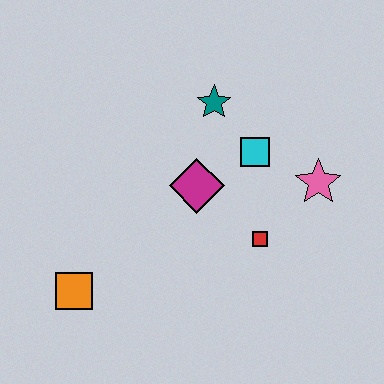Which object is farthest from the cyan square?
The orange square is farthest from the cyan square.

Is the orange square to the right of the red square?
No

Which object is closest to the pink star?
The cyan square is closest to the pink star.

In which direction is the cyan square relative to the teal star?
The cyan square is below the teal star.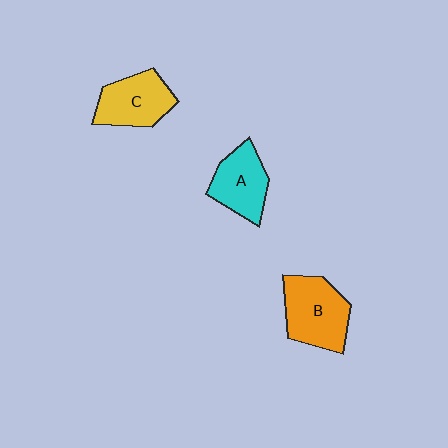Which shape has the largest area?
Shape B (orange).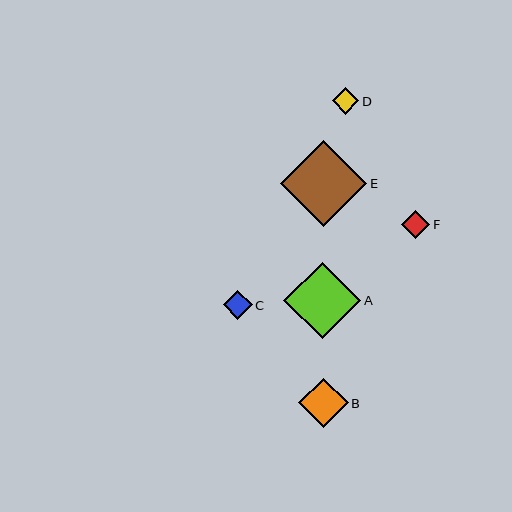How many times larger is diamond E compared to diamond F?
Diamond E is approximately 3.0 times the size of diamond F.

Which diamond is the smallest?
Diamond D is the smallest with a size of approximately 27 pixels.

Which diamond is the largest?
Diamond E is the largest with a size of approximately 86 pixels.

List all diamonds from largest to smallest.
From largest to smallest: E, A, B, C, F, D.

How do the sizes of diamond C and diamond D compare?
Diamond C and diamond D are approximately the same size.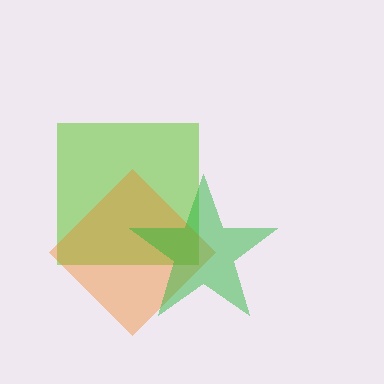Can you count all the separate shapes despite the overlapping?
Yes, there are 3 separate shapes.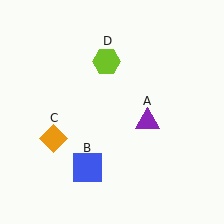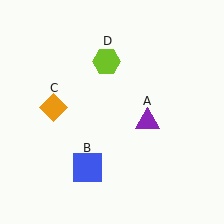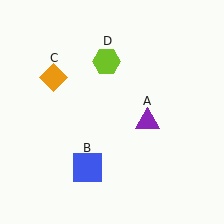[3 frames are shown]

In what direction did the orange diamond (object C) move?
The orange diamond (object C) moved up.